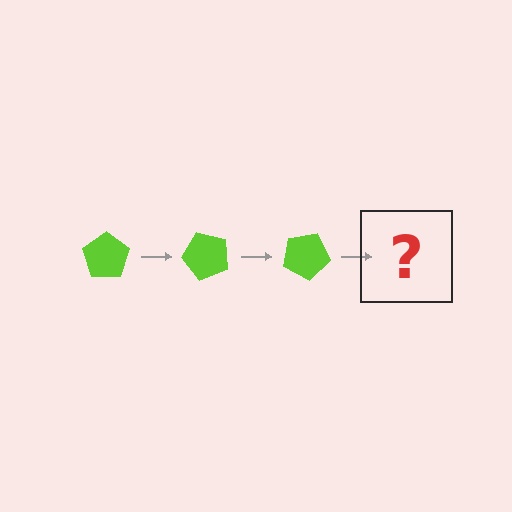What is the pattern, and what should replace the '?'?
The pattern is that the pentagon rotates 50 degrees each step. The '?' should be a lime pentagon rotated 150 degrees.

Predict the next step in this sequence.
The next step is a lime pentagon rotated 150 degrees.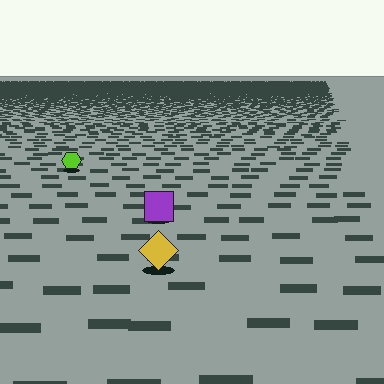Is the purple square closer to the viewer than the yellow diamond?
No. The yellow diamond is closer — you can tell from the texture gradient: the ground texture is coarser near it.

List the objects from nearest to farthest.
From nearest to farthest: the yellow diamond, the purple square, the lime hexagon.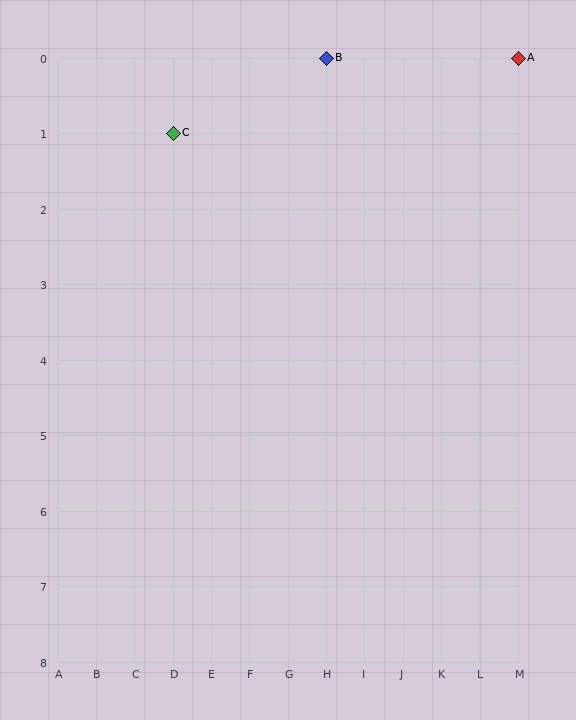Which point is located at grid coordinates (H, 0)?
Point B is at (H, 0).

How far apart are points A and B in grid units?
Points A and B are 5 columns apart.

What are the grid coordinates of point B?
Point B is at grid coordinates (H, 0).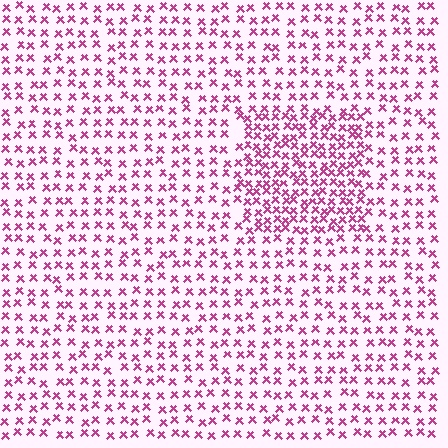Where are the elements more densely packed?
The elements are more densely packed inside the rectangle boundary.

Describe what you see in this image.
The image contains small magenta elements arranged at two different densities. A rectangle-shaped region is visible where the elements are more densely packed than the surrounding area.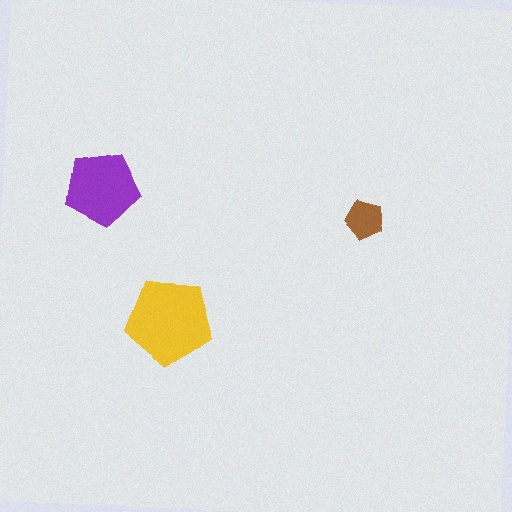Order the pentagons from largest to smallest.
the yellow one, the purple one, the brown one.